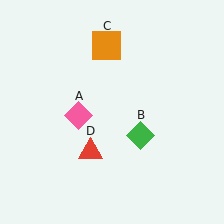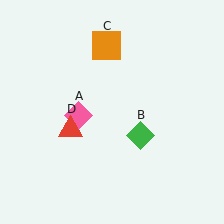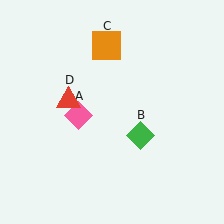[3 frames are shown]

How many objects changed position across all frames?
1 object changed position: red triangle (object D).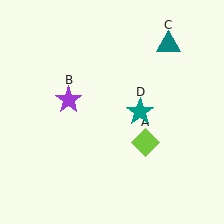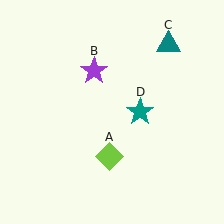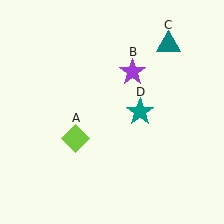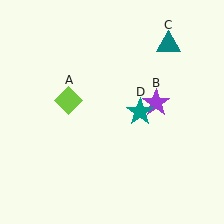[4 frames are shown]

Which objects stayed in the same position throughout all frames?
Teal triangle (object C) and teal star (object D) remained stationary.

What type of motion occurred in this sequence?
The lime diamond (object A), purple star (object B) rotated clockwise around the center of the scene.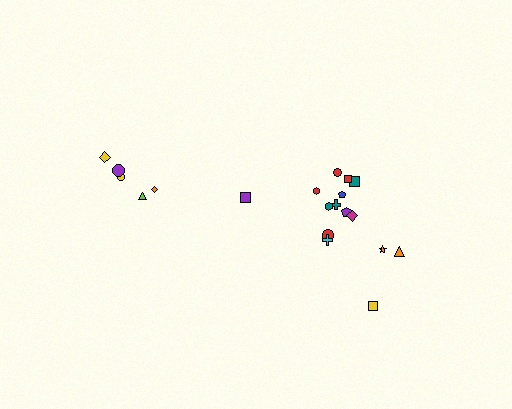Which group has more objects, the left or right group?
The right group.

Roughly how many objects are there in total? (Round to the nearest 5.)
Roughly 20 objects in total.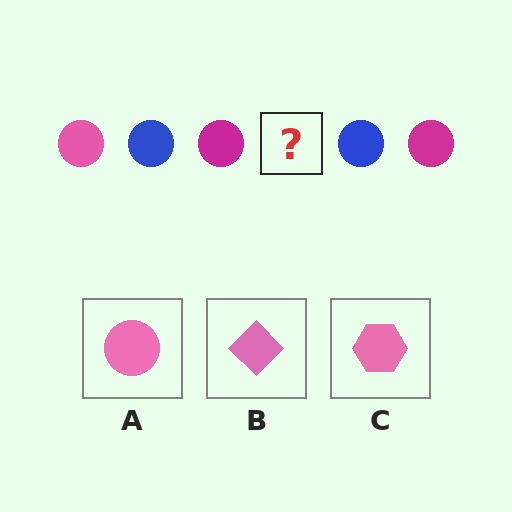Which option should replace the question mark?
Option A.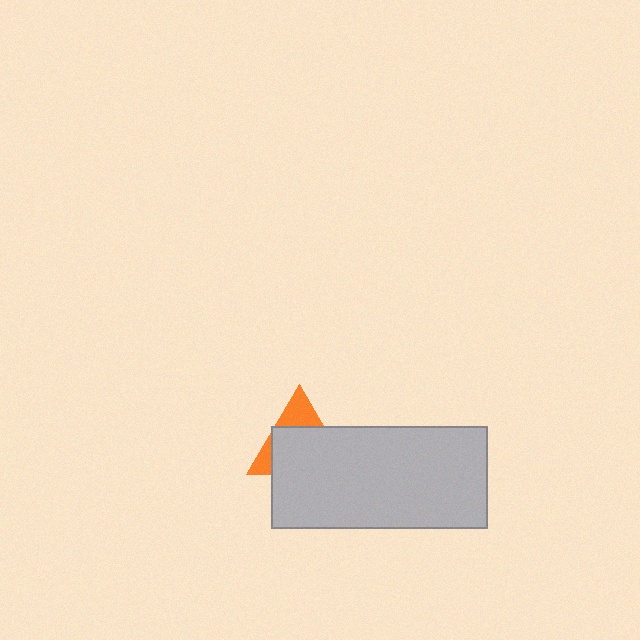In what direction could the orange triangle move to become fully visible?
The orange triangle could move up. That would shift it out from behind the light gray rectangle entirely.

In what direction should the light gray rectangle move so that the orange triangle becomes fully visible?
The light gray rectangle should move down. That is the shortest direction to clear the overlap and leave the orange triangle fully visible.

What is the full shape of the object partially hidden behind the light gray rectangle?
The partially hidden object is an orange triangle.